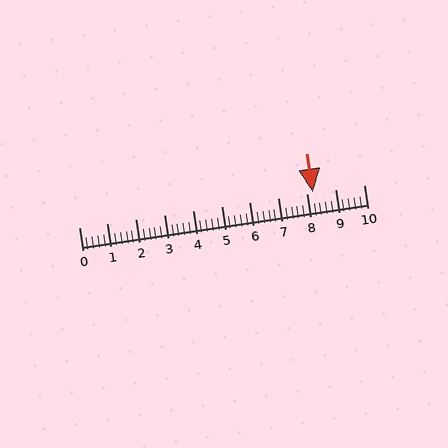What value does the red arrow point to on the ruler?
The red arrow points to approximately 8.2.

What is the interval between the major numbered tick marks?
The major tick marks are spaced 1 units apart.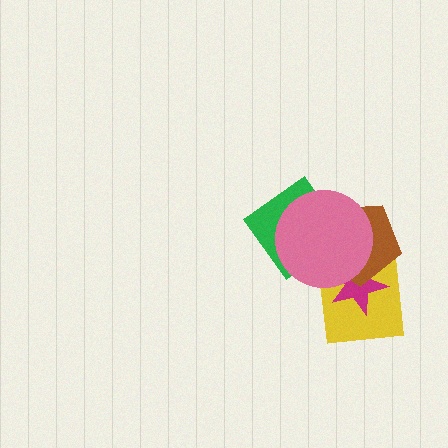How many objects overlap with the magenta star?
3 objects overlap with the magenta star.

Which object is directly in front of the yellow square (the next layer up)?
The magenta star is directly in front of the yellow square.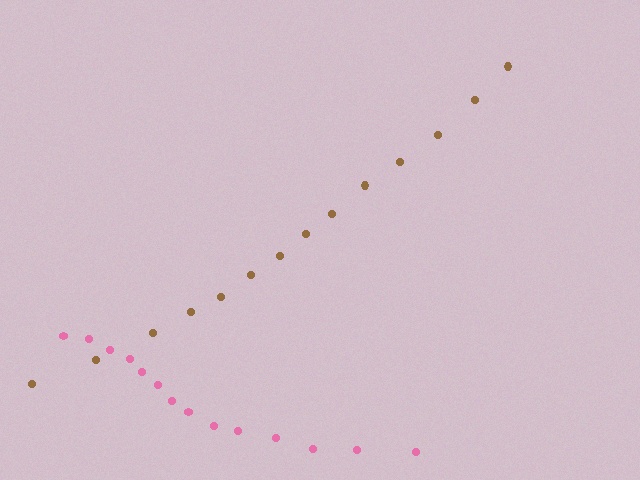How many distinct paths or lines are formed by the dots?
There are 2 distinct paths.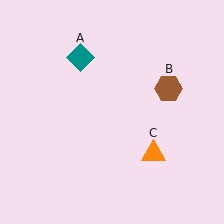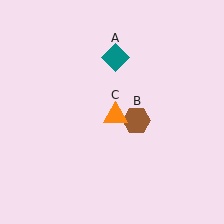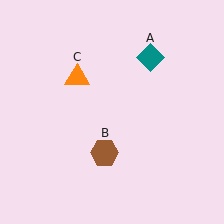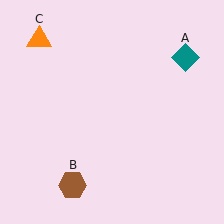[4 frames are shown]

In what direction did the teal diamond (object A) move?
The teal diamond (object A) moved right.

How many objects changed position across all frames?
3 objects changed position: teal diamond (object A), brown hexagon (object B), orange triangle (object C).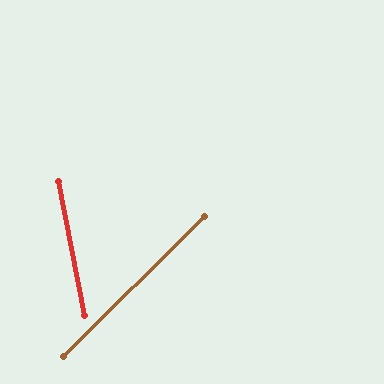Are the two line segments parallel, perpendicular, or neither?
Neither parallel nor perpendicular — they differ by about 56°.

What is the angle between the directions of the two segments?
Approximately 56 degrees.